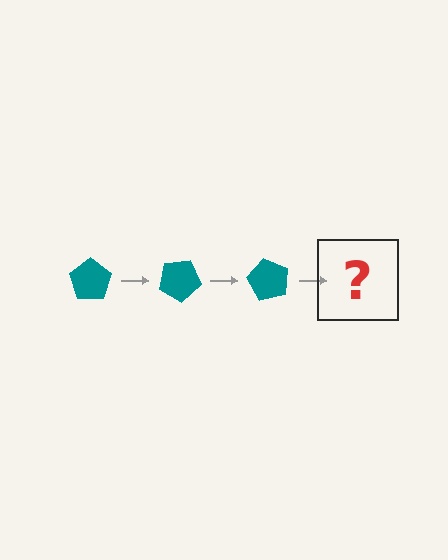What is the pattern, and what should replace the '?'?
The pattern is that the pentagon rotates 30 degrees each step. The '?' should be a teal pentagon rotated 90 degrees.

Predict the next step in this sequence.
The next step is a teal pentagon rotated 90 degrees.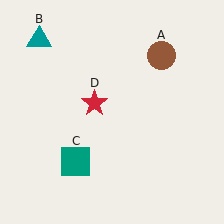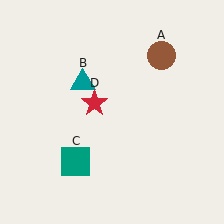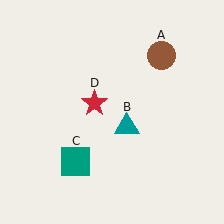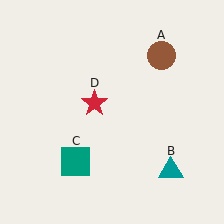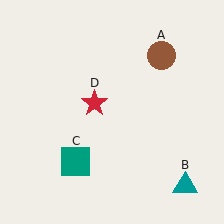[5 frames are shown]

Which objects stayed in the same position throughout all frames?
Brown circle (object A) and teal square (object C) and red star (object D) remained stationary.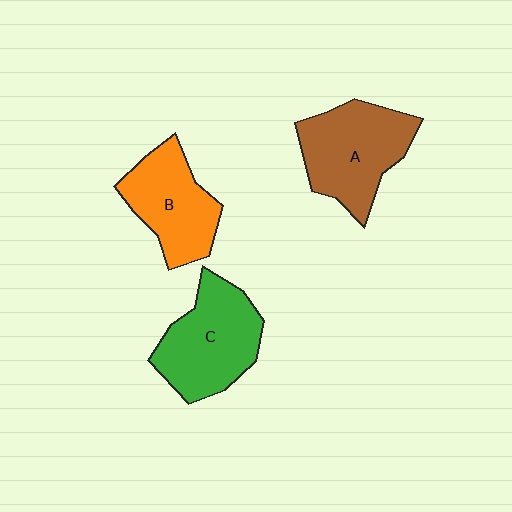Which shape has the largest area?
Shape A (brown).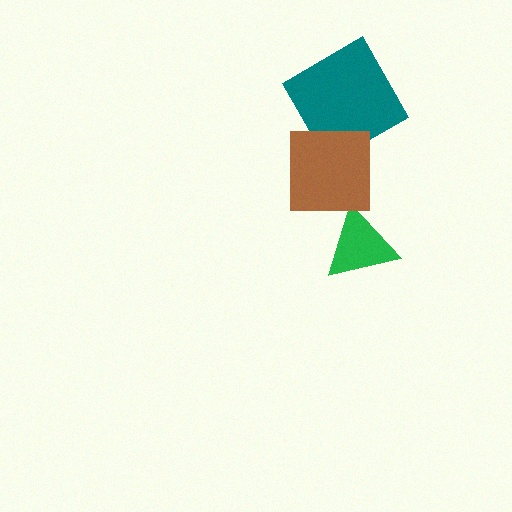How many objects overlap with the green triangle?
0 objects overlap with the green triangle.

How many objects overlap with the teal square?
1 object overlaps with the teal square.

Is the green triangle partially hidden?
No, no other shape covers it.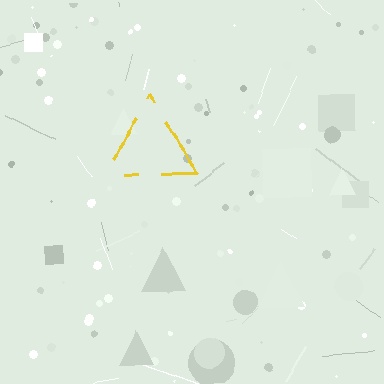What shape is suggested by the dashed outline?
The dashed outline suggests a triangle.